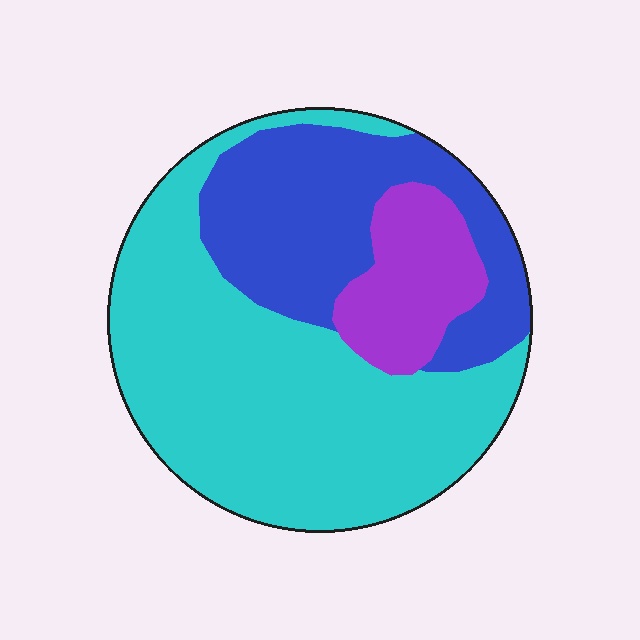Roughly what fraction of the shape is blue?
Blue takes up about one third (1/3) of the shape.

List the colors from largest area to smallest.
From largest to smallest: cyan, blue, purple.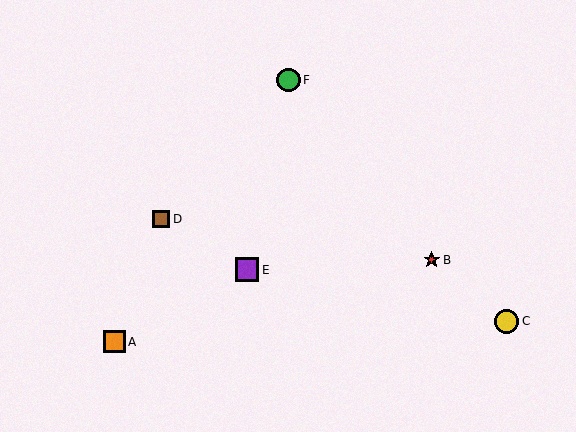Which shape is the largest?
The yellow circle (labeled C) is the largest.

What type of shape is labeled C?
Shape C is a yellow circle.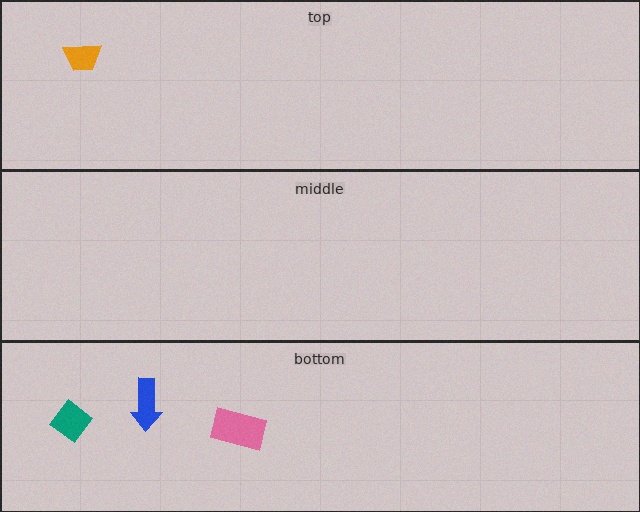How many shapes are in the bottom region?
3.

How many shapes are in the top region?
1.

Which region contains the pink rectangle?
The bottom region.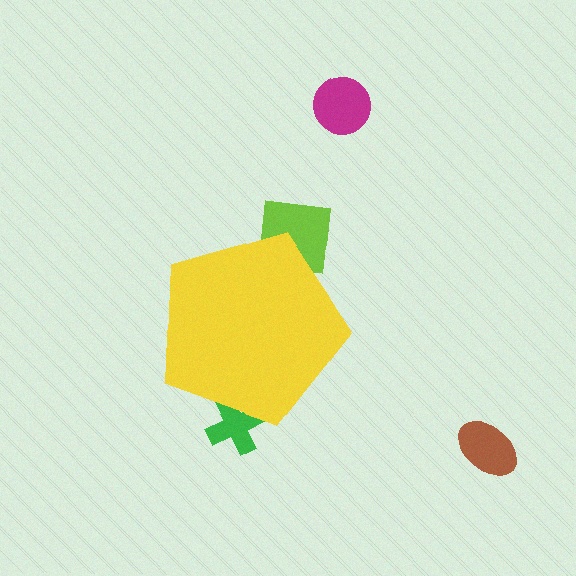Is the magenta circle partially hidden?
No, the magenta circle is fully visible.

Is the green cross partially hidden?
Yes, the green cross is partially hidden behind the yellow pentagon.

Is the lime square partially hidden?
Yes, the lime square is partially hidden behind the yellow pentagon.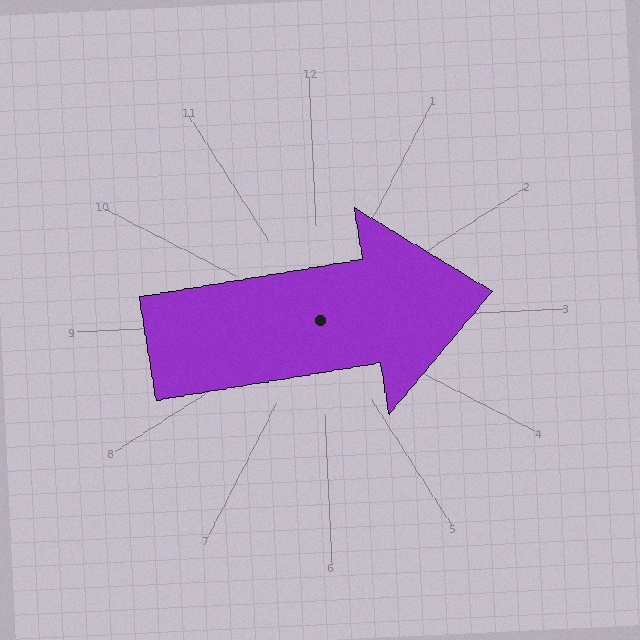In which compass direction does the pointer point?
East.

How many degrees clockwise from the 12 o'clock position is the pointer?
Approximately 83 degrees.